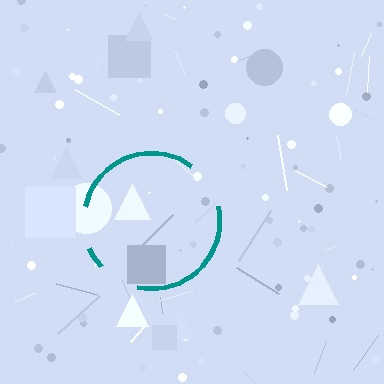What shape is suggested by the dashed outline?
The dashed outline suggests a circle.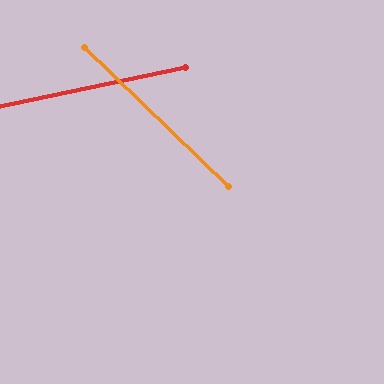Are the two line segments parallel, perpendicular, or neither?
Neither parallel nor perpendicular — they differ by about 56°.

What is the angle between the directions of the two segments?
Approximately 56 degrees.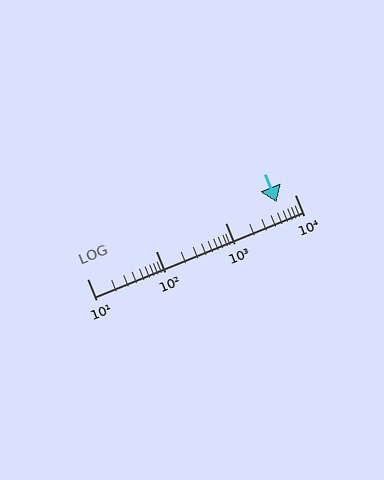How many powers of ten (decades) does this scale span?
The scale spans 3 decades, from 10 to 10000.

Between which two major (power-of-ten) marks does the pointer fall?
The pointer is between 1000 and 10000.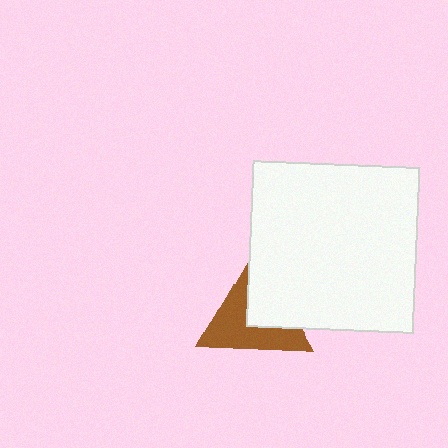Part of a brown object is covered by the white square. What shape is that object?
It is a triangle.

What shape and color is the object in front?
The object in front is a white square.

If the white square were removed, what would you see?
You would see the complete brown triangle.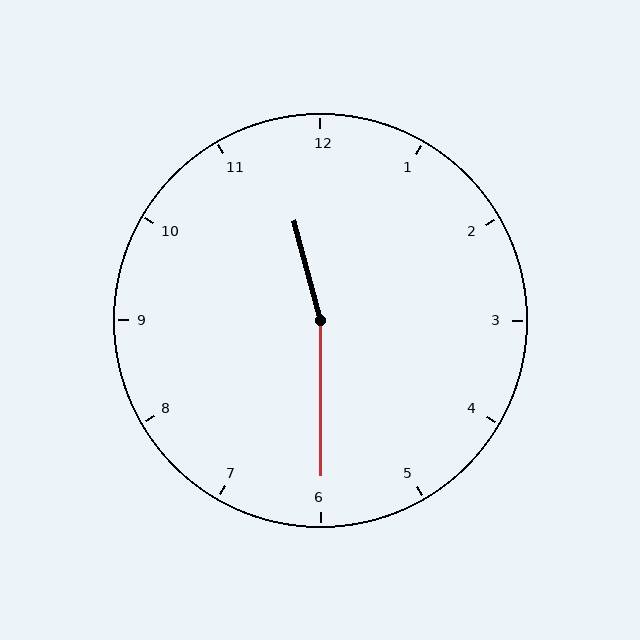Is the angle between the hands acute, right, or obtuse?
It is obtuse.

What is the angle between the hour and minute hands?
Approximately 165 degrees.